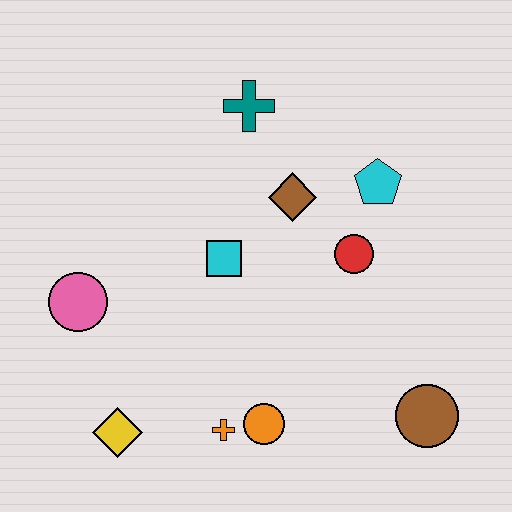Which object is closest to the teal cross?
The brown diamond is closest to the teal cross.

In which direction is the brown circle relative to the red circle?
The brown circle is below the red circle.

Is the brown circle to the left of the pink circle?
No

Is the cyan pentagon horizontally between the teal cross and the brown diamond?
No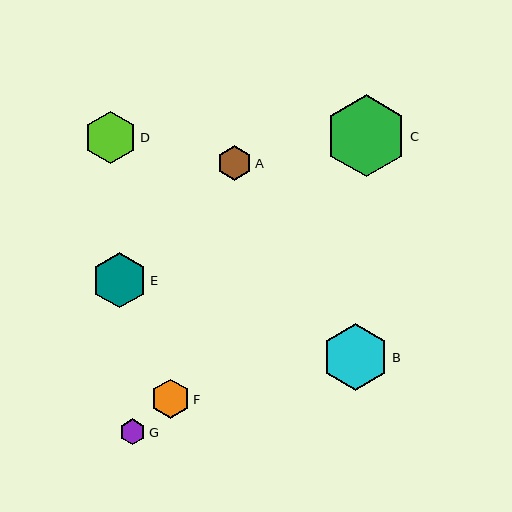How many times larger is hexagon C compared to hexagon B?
Hexagon C is approximately 1.2 times the size of hexagon B.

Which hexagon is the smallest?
Hexagon G is the smallest with a size of approximately 26 pixels.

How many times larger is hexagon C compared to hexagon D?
Hexagon C is approximately 1.6 times the size of hexagon D.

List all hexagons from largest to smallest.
From largest to smallest: C, B, E, D, F, A, G.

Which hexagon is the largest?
Hexagon C is the largest with a size of approximately 82 pixels.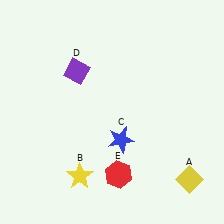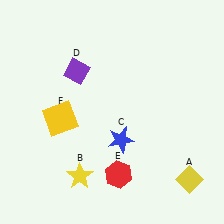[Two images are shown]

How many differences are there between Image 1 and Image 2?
There is 1 difference between the two images.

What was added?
A yellow square (F) was added in Image 2.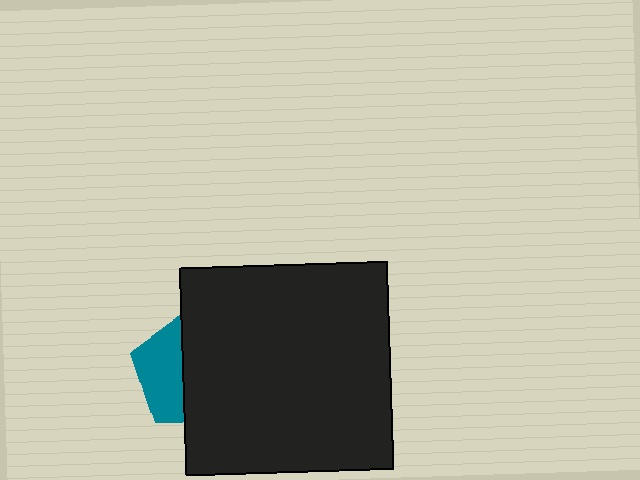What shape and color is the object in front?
The object in front is a black square.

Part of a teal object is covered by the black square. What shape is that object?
It is a pentagon.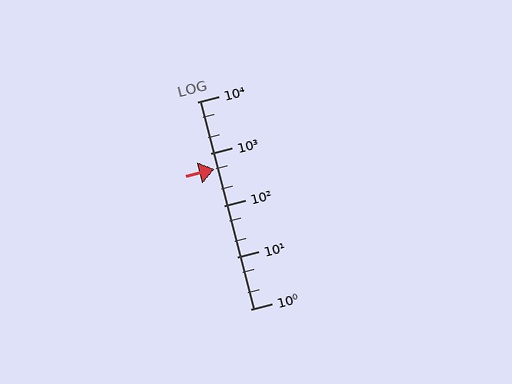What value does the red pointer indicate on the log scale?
The pointer indicates approximately 510.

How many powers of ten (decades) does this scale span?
The scale spans 4 decades, from 1 to 10000.